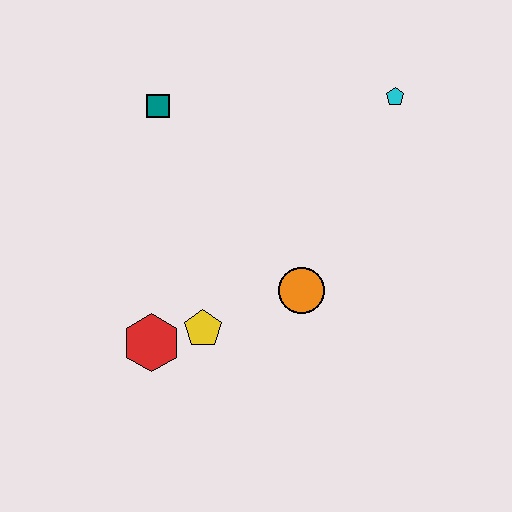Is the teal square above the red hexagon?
Yes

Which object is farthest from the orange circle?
The teal square is farthest from the orange circle.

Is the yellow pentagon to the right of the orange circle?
No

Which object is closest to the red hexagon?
The yellow pentagon is closest to the red hexagon.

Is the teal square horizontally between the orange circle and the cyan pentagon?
No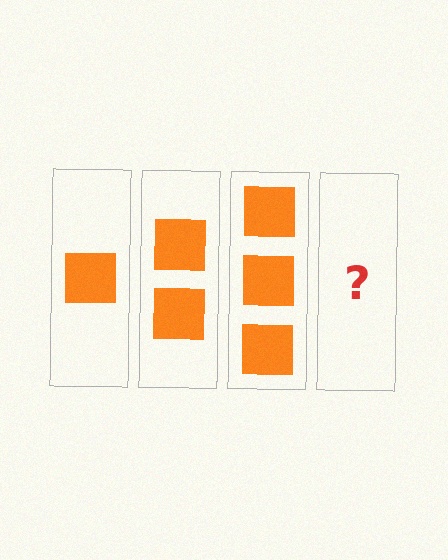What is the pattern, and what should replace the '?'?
The pattern is that each step adds one more square. The '?' should be 4 squares.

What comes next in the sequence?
The next element should be 4 squares.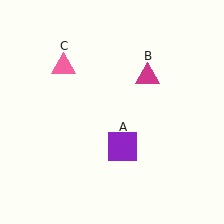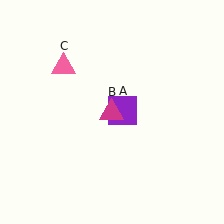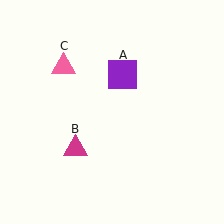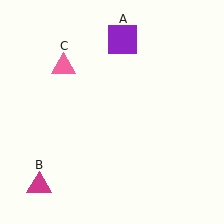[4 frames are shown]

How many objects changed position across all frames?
2 objects changed position: purple square (object A), magenta triangle (object B).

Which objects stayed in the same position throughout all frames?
Pink triangle (object C) remained stationary.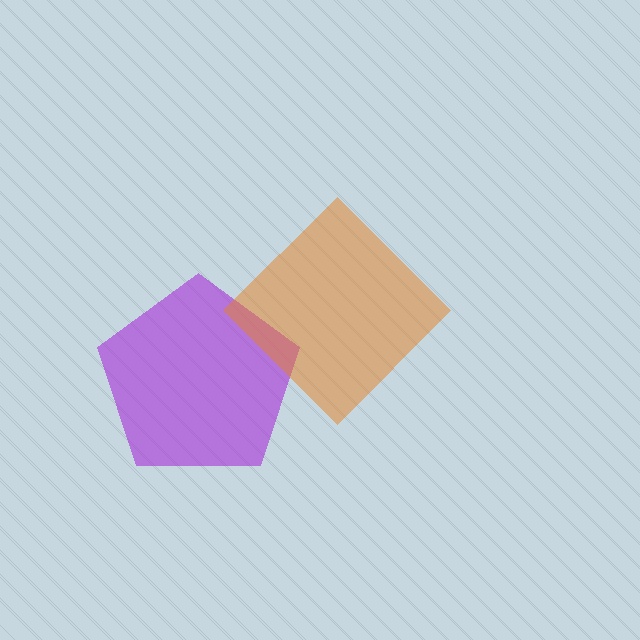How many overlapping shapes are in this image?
There are 2 overlapping shapes in the image.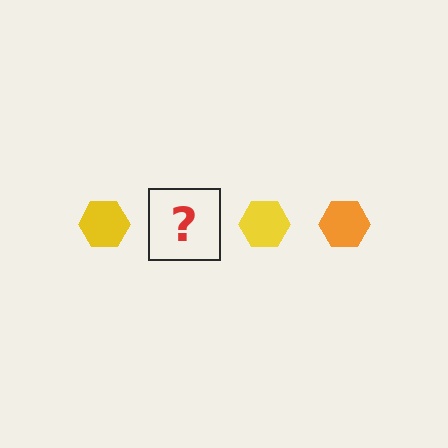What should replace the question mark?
The question mark should be replaced with an orange hexagon.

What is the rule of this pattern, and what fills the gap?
The rule is that the pattern cycles through yellow, orange hexagons. The gap should be filled with an orange hexagon.